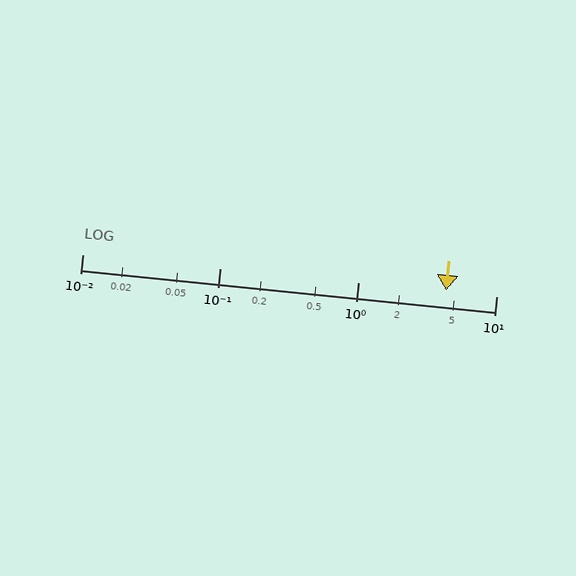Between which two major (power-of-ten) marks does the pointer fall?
The pointer is between 1 and 10.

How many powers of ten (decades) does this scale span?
The scale spans 3 decades, from 0.01 to 10.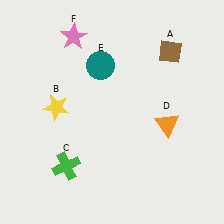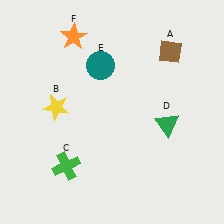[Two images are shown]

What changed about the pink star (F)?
In Image 1, F is pink. In Image 2, it changed to orange.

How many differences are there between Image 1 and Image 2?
There are 2 differences between the two images.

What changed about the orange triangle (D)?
In Image 1, D is orange. In Image 2, it changed to green.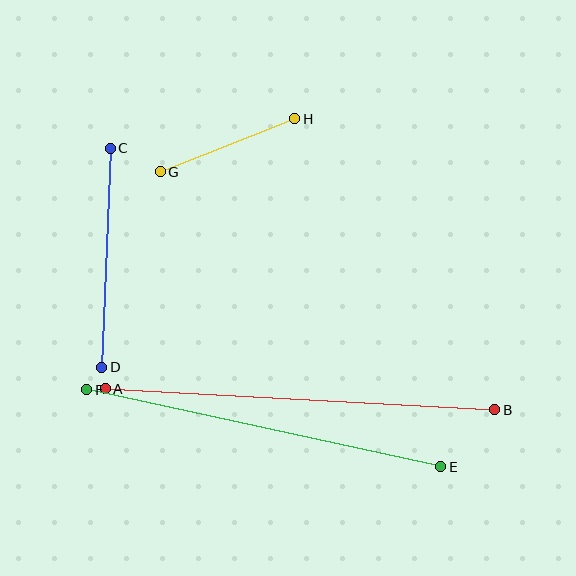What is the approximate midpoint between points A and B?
The midpoint is at approximately (300, 399) pixels.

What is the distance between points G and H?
The distance is approximately 145 pixels.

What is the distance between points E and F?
The distance is approximately 362 pixels.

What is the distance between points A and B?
The distance is approximately 390 pixels.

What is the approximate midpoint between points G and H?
The midpoint is at approximately (228, 145) pixels.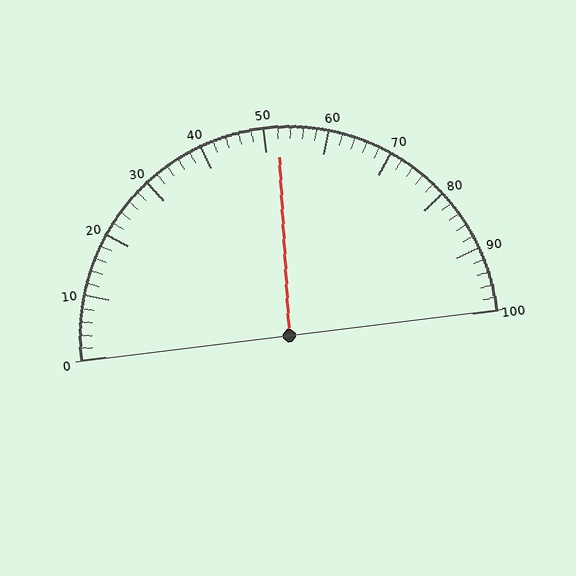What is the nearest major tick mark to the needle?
The nearest major tick mark is 50.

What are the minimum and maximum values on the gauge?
The gauge ranges from 0 to 100.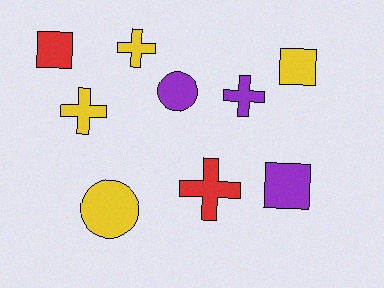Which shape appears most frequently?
Cross, with 4 objects.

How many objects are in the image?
There are 9 objects.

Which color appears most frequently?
Yellow, with 4 objects.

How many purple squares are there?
There is 1 purple square.